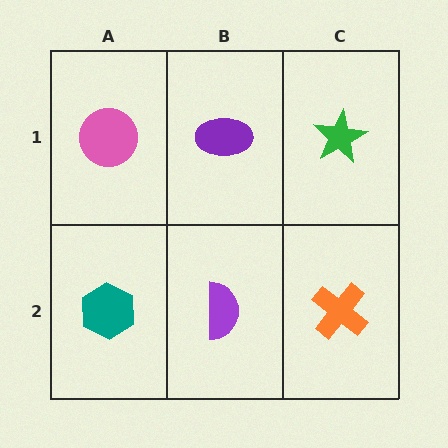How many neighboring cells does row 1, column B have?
3.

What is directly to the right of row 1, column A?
A purple ellipse.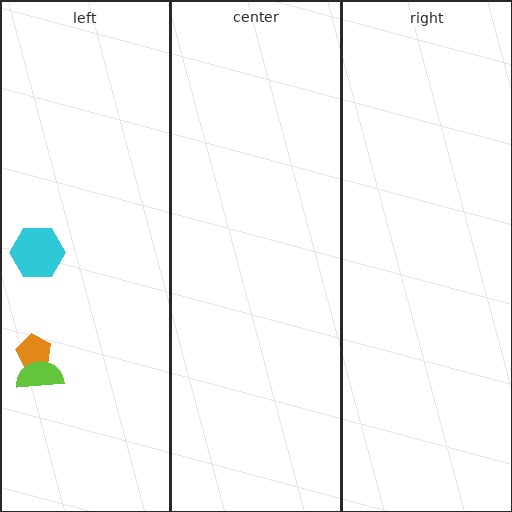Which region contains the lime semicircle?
The left region.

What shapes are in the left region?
The orange pentagon, the cyan hexagon, the lime semicircle.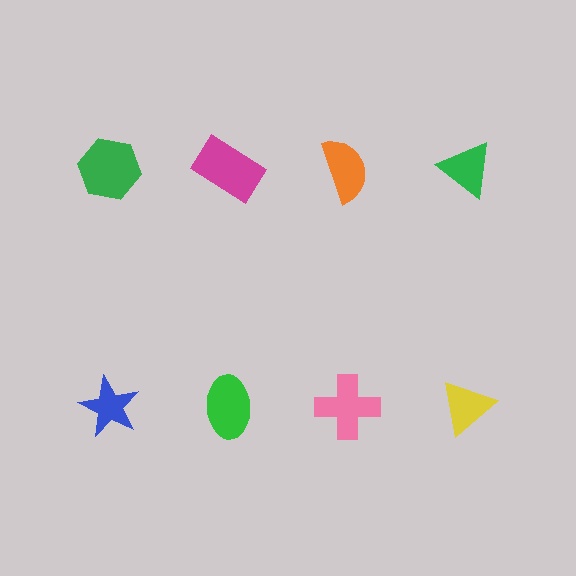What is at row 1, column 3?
An orange semicircle.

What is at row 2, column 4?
A yellow triangle.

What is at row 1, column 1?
A green hexagon.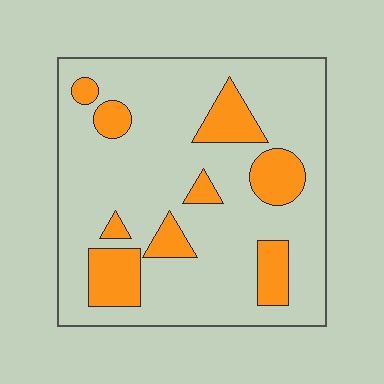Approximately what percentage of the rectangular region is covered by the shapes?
Approximately 20%.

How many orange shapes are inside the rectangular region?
9.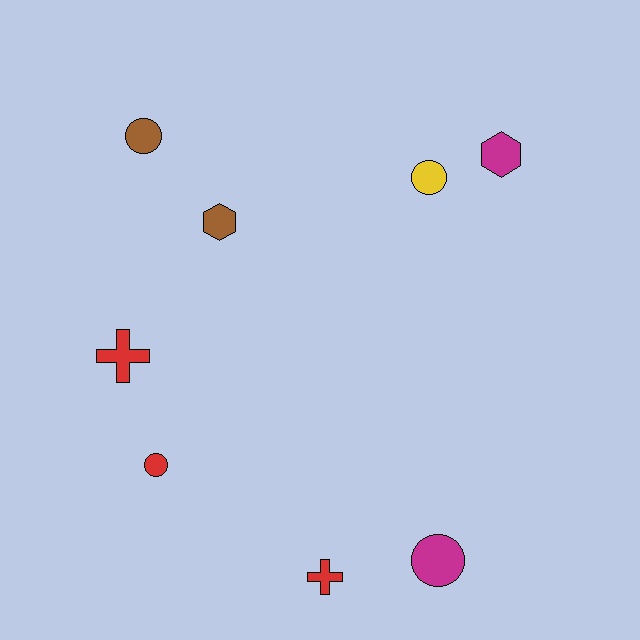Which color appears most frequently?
Red, with 3 objects.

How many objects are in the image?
There are 8 objects.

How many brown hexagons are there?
There is 1 brown hexagon.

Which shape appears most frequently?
Circle, with 4 objects.